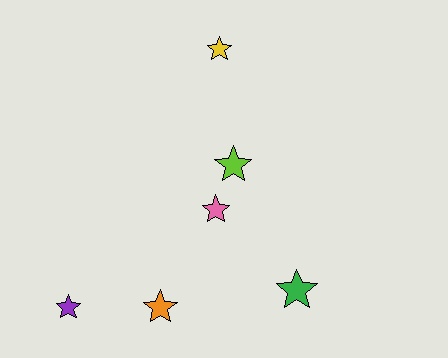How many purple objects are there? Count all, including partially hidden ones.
There is 1 purple object.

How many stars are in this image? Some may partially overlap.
There are 6 stars.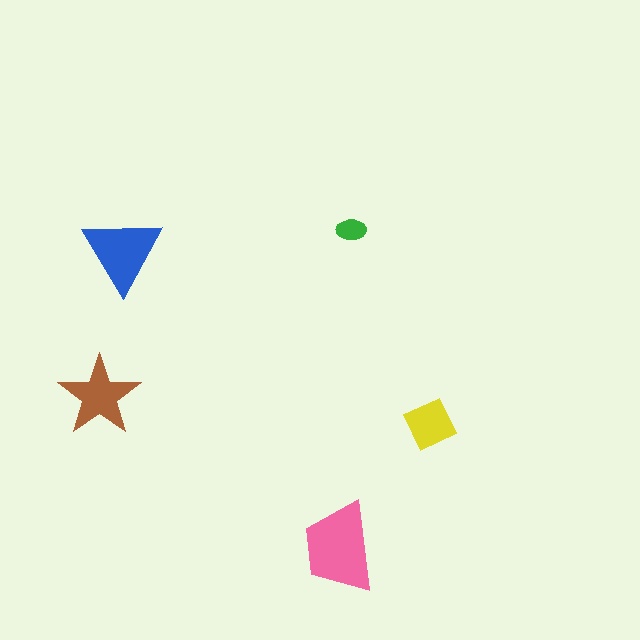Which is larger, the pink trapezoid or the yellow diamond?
The pink trapezoid.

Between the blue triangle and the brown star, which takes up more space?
The blue triangle.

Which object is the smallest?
The green ellipse.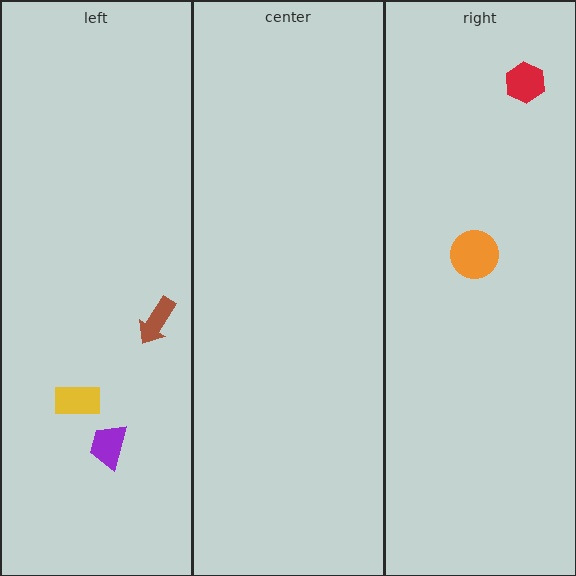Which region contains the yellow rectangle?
The left region.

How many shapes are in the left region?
3.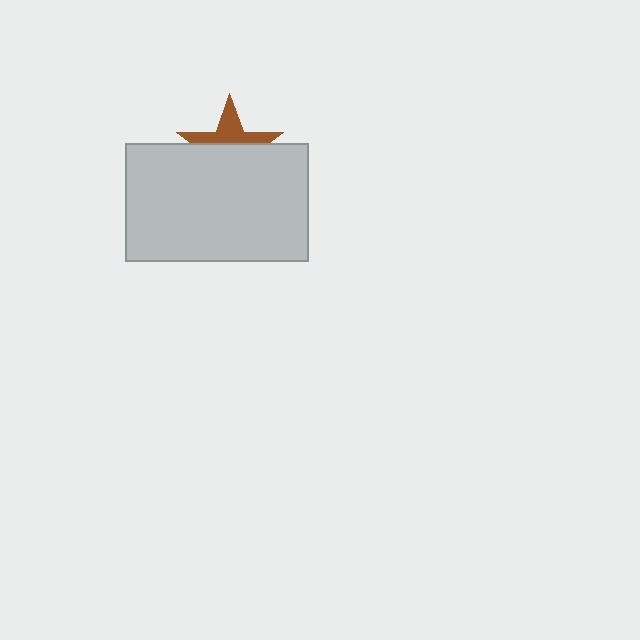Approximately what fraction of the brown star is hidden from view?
Roughly 56% of the brown star is hidden behind the light gray rectangle.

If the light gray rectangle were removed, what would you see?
You would see the complete brown star.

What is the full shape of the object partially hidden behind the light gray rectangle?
The partially hidden object is a brown star.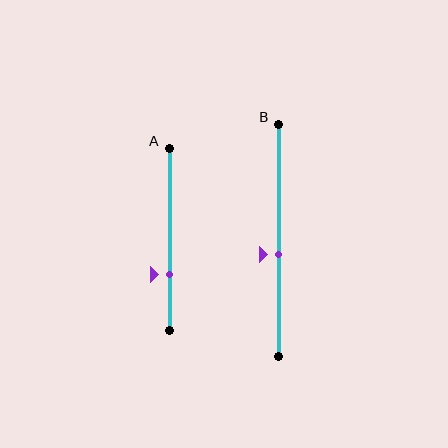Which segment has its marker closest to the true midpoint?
Segment B has its marker closest to the true midpoint.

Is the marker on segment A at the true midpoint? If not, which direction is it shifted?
No, the marker on segment A is shifted downward by about 19% of the segment length.